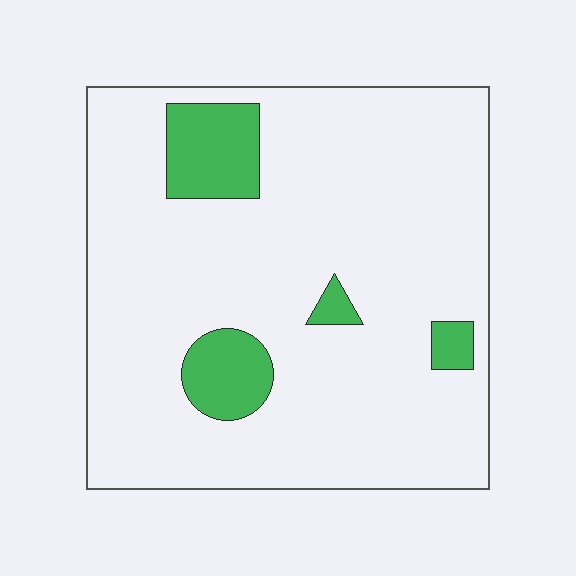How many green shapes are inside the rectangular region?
4.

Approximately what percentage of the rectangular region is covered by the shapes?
Approximately 10%.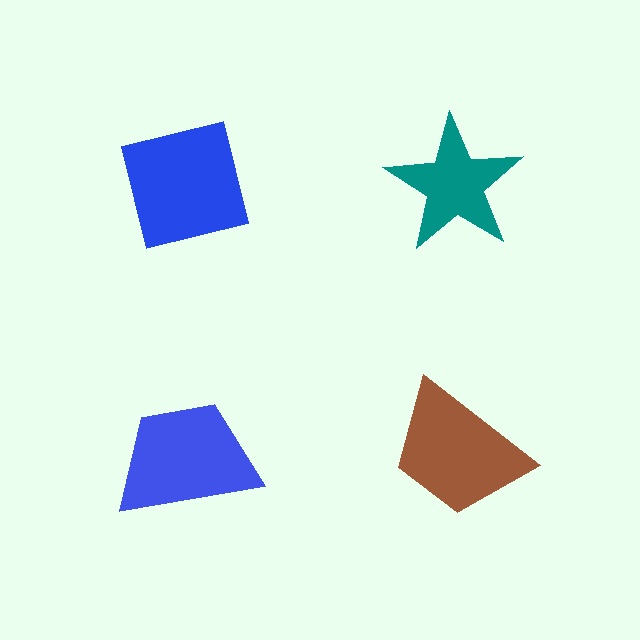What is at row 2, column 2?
A brown trapezoid.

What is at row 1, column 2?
A teal star.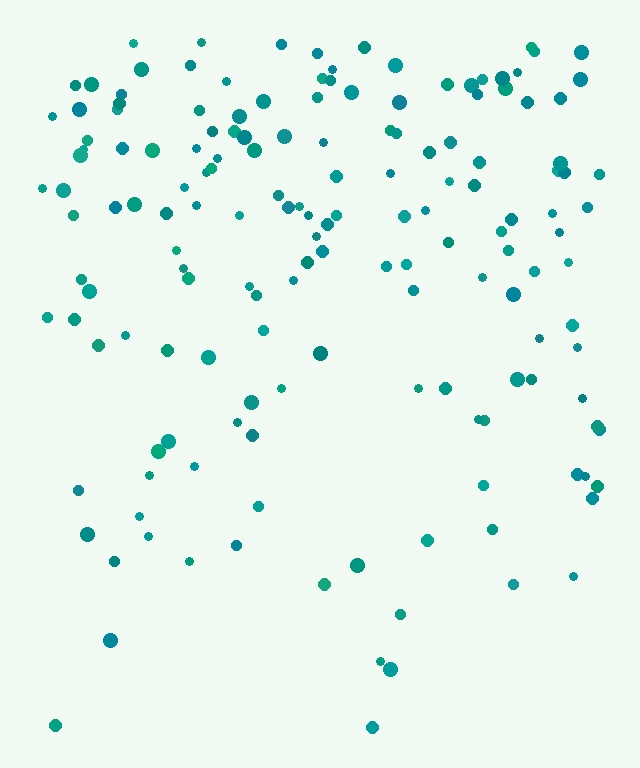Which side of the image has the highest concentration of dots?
The top.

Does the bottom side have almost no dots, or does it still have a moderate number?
Still a moderate number, just noticeably fewer than the top.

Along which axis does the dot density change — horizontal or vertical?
Vertical.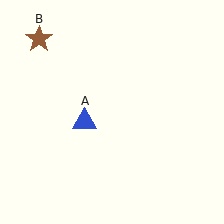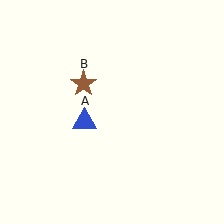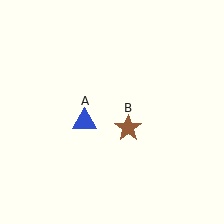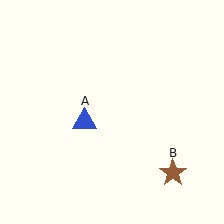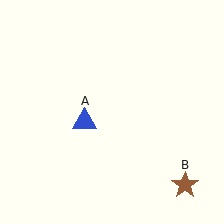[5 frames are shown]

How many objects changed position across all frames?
1 object changed position: brown star (object B).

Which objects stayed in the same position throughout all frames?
Blue triangle (object A) remained stationary.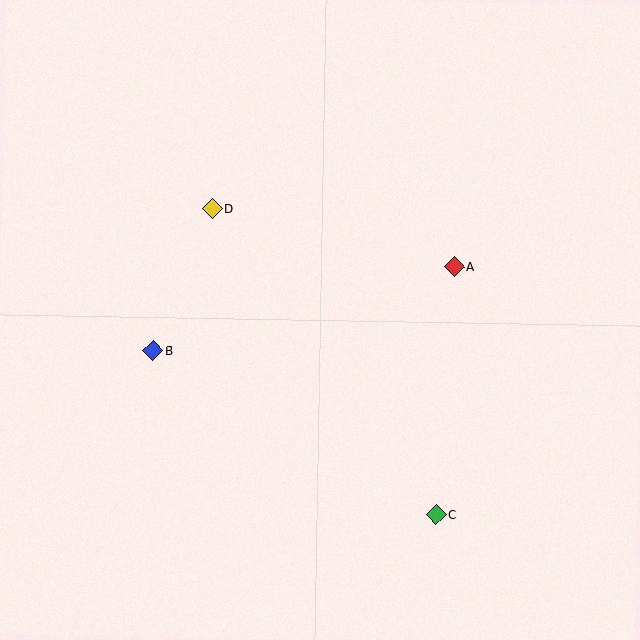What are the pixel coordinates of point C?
Point C is at (436, 515).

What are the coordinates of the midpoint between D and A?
The midpoint between D and A is at (333, 238).